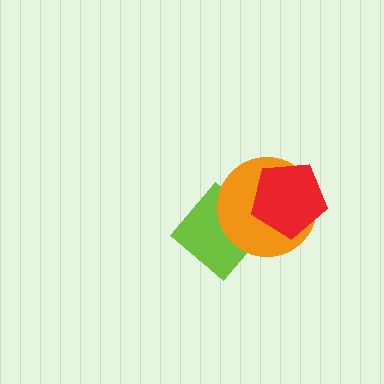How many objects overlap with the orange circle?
2 objects overlap with the orange circle.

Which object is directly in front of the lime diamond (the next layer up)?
The orange circle is directly in front of the lime diamond.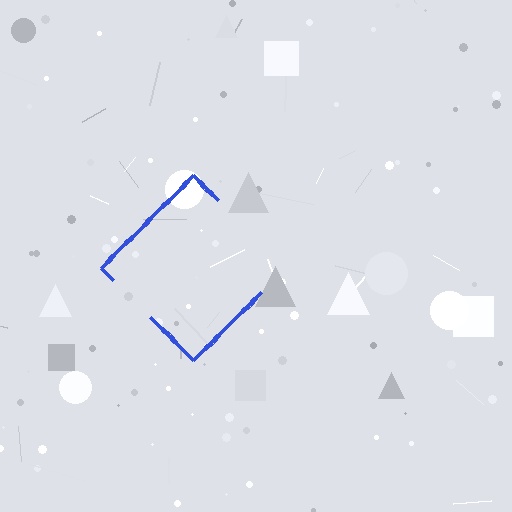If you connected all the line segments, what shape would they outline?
They would outline a diamond.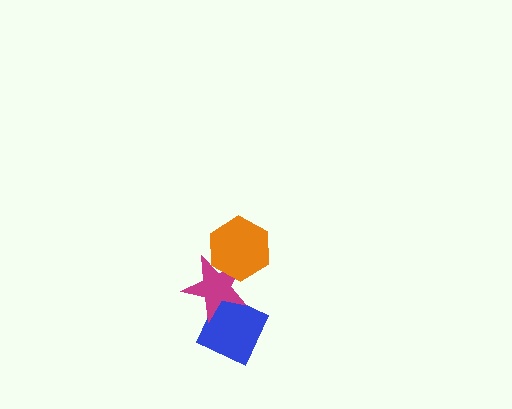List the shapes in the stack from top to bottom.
From top to bottom: the orange hexagon, the magenta star, the blue diamond.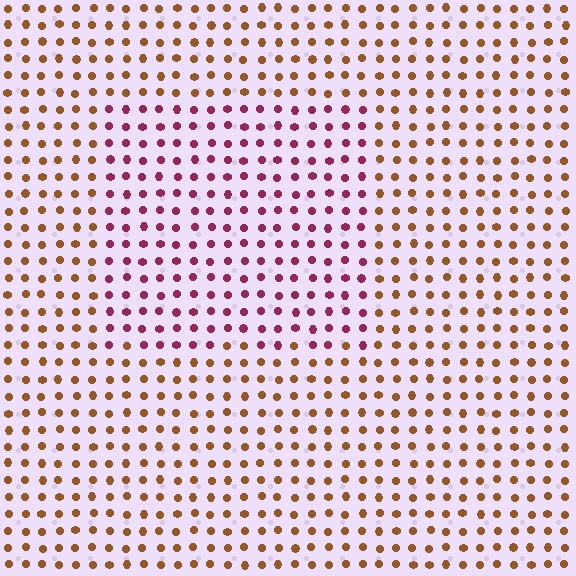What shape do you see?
I see a rectangle.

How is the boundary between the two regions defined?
The boundary is defined purely by a slight shift in hue (about 56 degrees). Spacing, size, and orientation are identical on both sides.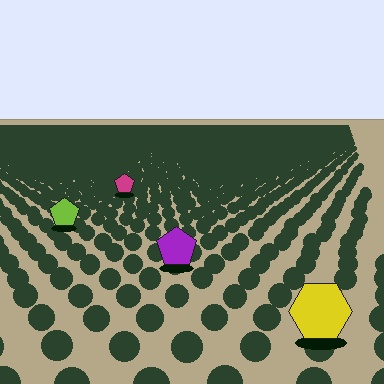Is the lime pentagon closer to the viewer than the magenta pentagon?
Yes. The lime pentagon is closer — you can tell from the texture gradient: the ground texture is coarser near it.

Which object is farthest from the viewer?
The magenta pentagon is farthest from the viewer. It appears smaller and the ground texture around it is denser.